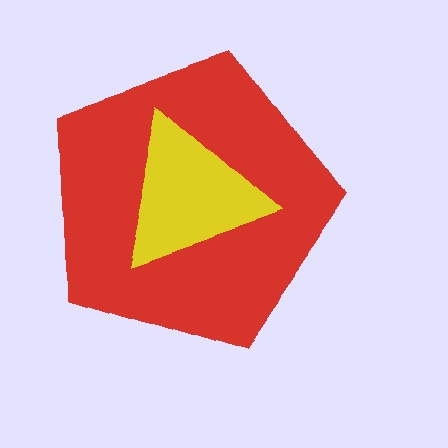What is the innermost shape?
The yellow triangle.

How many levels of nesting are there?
2.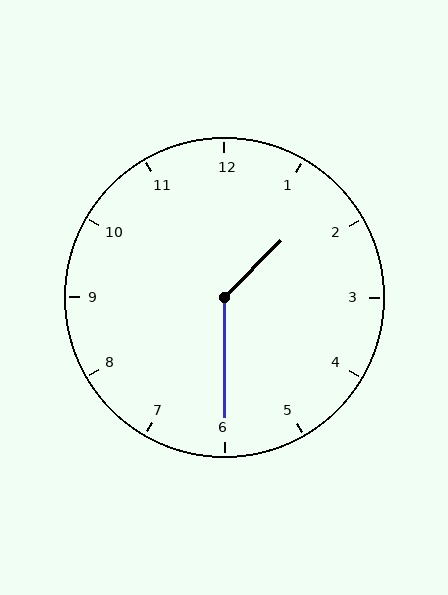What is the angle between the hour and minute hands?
Approximately 135 degrees.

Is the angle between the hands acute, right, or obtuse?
It is obtuse.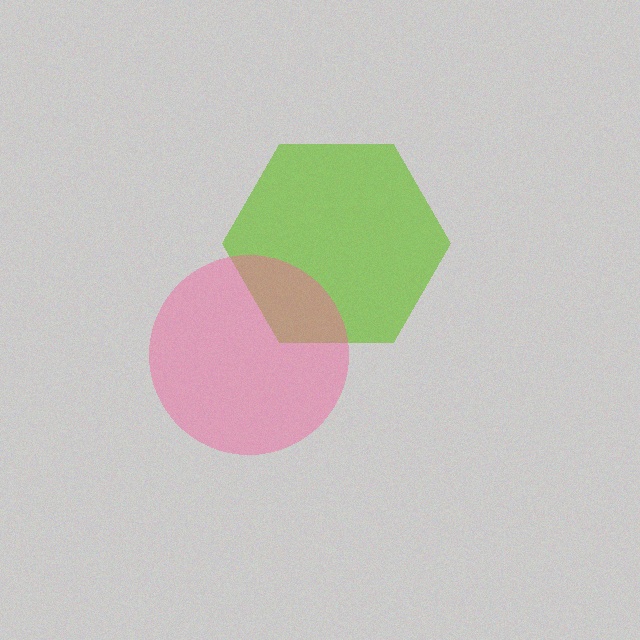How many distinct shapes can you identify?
There are 2 distinct shapes: a lime hexagon, a pink circle.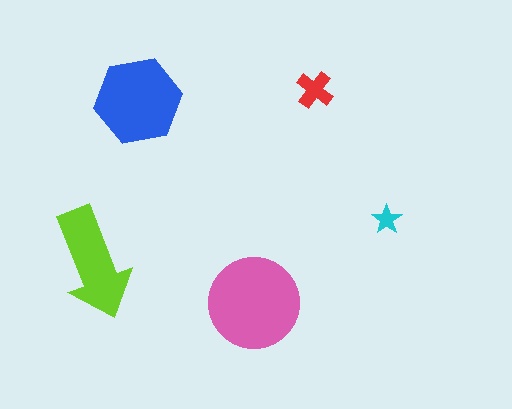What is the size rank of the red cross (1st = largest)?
4th.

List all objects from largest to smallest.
The pink circle, the blue hexagon, the lime arrow, the red cross, the cyan star.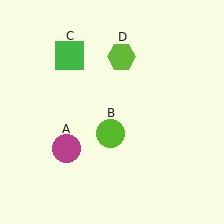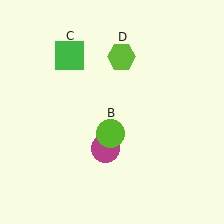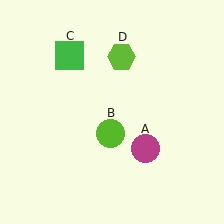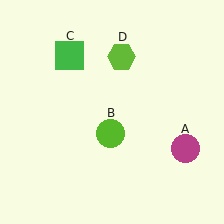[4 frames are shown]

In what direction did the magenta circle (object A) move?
The magenta circle (object A) moved right.